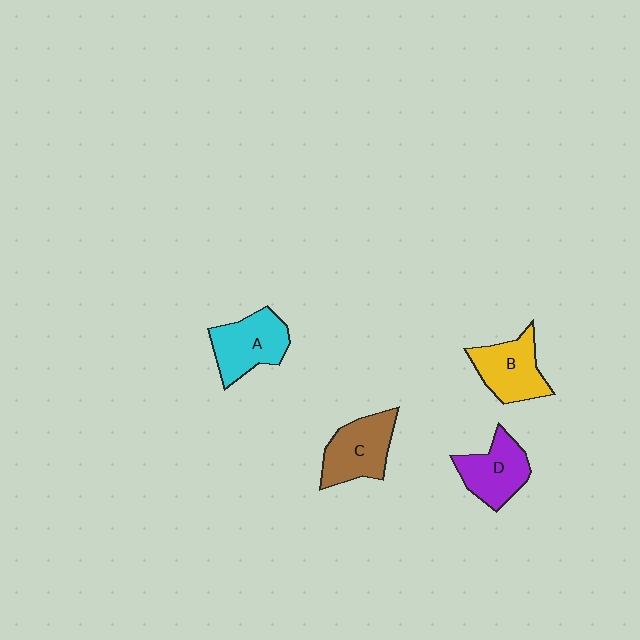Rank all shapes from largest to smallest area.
From largest to smallest: A (cyan), C (brown), B (yellow), D (purple).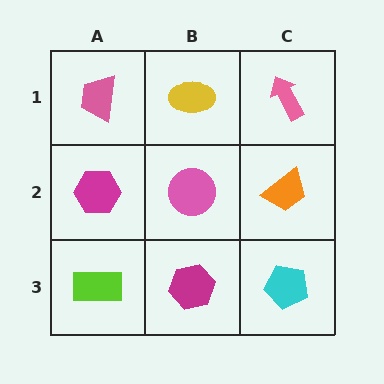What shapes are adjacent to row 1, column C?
An orange trapezoid (row 2, column C), a yellow ellipse (row 1, column B).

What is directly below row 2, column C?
A cyan pentagon.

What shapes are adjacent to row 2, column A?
A pink trapezoid (row 1, column A), a lime rectangle (row 3, column A), a pink circle (row 2, column B).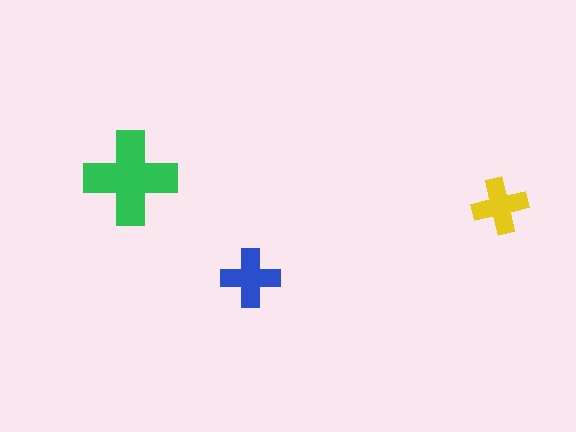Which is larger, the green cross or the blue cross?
The green one.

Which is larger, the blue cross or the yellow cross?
The blue one.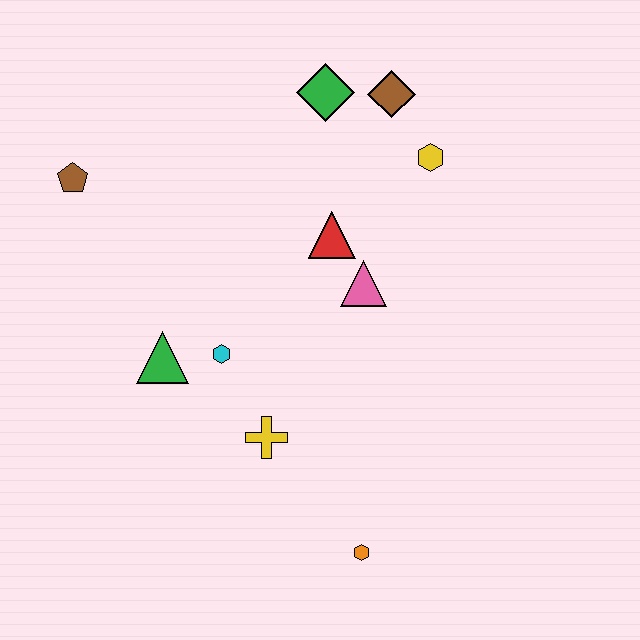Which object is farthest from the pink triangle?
The brown pentagon is farthest from the pink triangle.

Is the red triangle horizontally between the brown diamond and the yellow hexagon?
No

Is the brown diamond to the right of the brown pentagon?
Yes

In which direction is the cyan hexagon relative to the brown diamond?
The cyan hexagon is below the brown diamond.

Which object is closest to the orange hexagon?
The yellow cross is closest to the orange hexagon.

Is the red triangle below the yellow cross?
No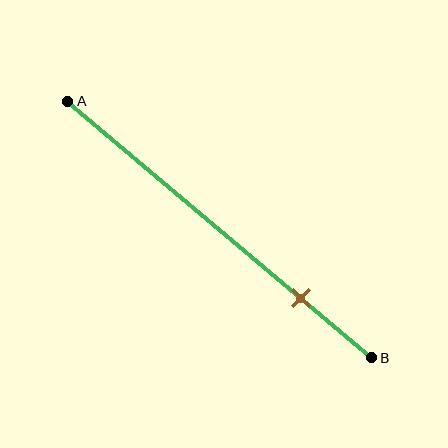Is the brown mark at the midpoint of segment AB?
No, the mark is at about 75% from A, not at the 50% midpoint.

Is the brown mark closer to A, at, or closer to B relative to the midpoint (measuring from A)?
The brown mark is closer to point B than the midpoint of segment AB.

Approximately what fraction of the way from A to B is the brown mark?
The brown mark is approximately 75% of the way from A to B.